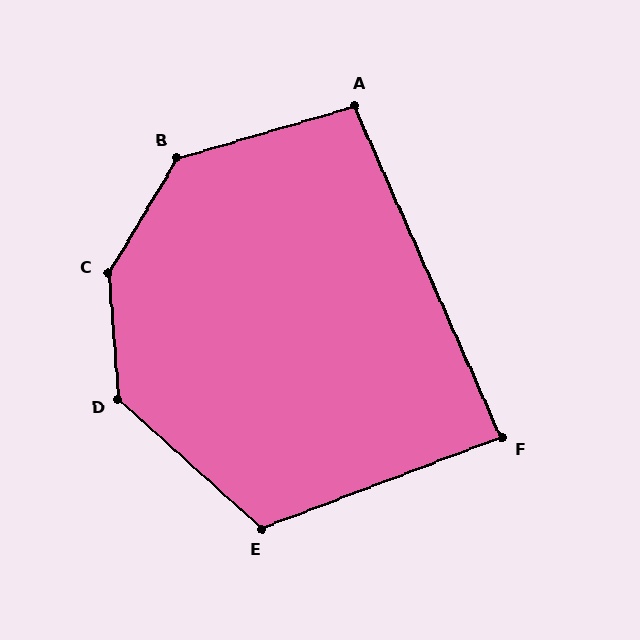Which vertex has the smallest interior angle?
F, at approximately 87 degrees.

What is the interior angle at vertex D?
Approximately 137 degrees (obtuse).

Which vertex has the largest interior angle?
C, at approximately 145 degrees.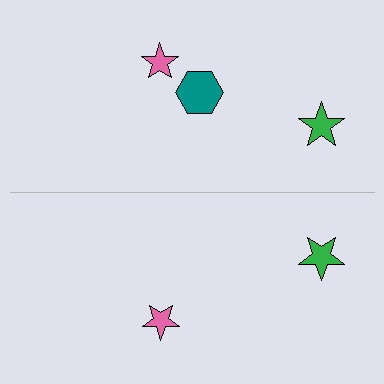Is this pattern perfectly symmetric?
No, the pattern is not perfectly symmetric. A teal hexagon is missing from the bottom side.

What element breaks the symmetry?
A teal hexagon is missing from the bottom side.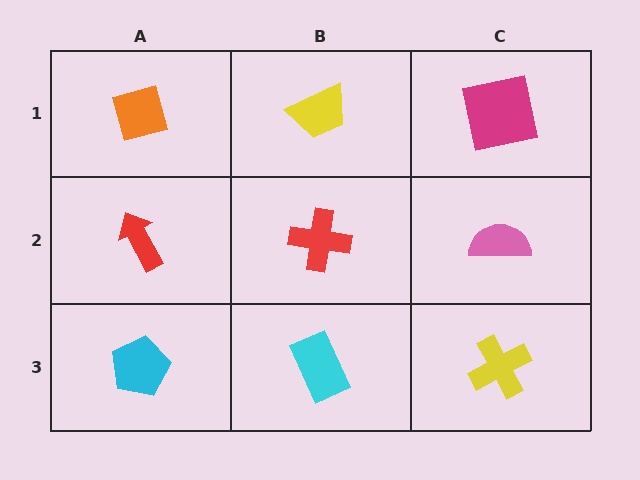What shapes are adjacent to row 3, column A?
A red arrow (row 2, column A), a cyan rectangle (row 3, column B).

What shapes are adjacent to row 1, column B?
A red cross (row 2, column B), an orange square (row 1, column A), a magenta square (row 1, column C).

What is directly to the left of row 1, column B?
An orange square.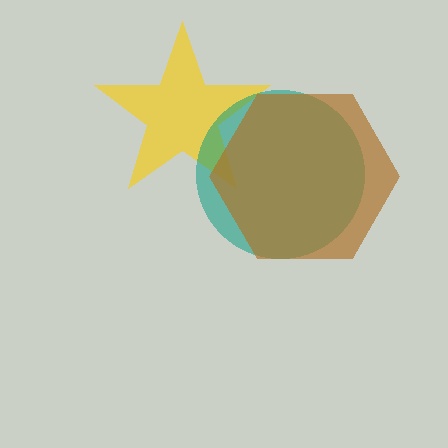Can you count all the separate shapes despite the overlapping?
Yes, there are 3 separate shapes.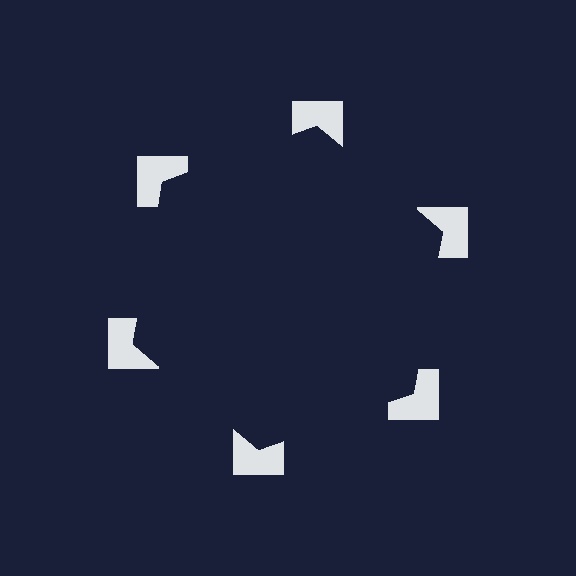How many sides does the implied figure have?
6 sides.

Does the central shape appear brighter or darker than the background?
It typically appears slightly darker than the background, even though no actual brightness change is drawn.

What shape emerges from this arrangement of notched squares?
An illusory hexagon — its edges are inferred from the aligned wedge cuts in the notched squares, not physically drawn.